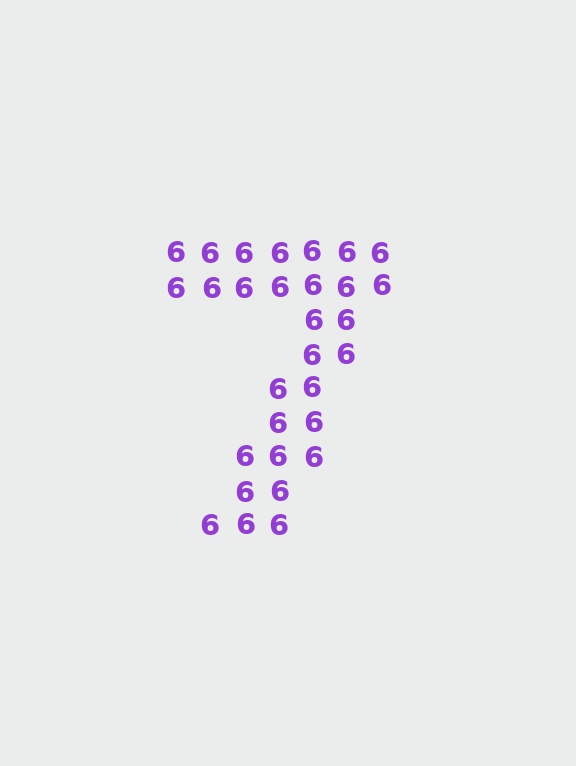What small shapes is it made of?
It is made of small digit 6's.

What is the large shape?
The large shape is the digit 7.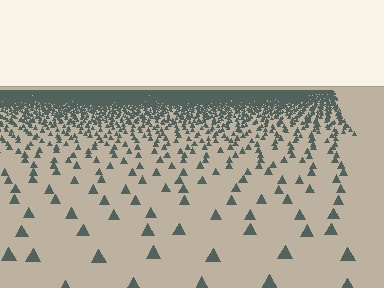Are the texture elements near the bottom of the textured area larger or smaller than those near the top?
Larger. Near the bottom, elements are closer to the viewer and appear at a bigger on-screen size.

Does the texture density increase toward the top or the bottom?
Density increases toward the top.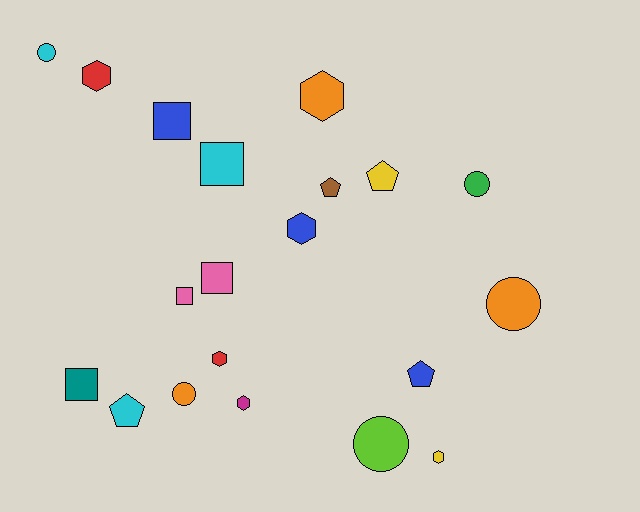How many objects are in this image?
There are 20 objects.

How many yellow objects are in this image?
There are 2 yellow objects.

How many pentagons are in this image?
There are 4 pentagons.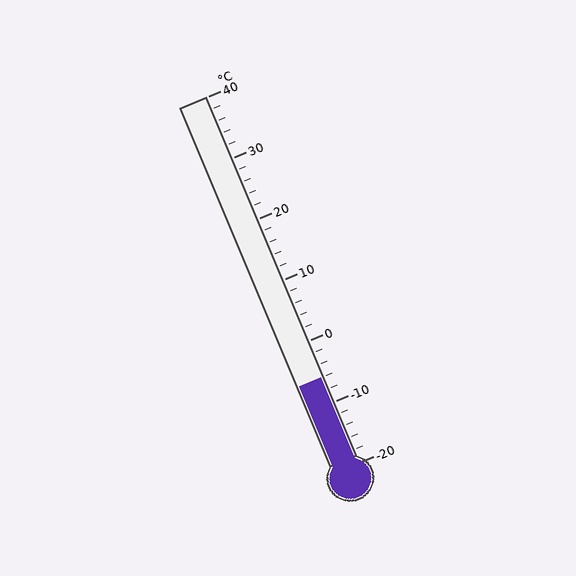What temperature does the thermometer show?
The thermometer shows approximately -6°C.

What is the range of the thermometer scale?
The thermometer scale ranges from -20°C to 40°C.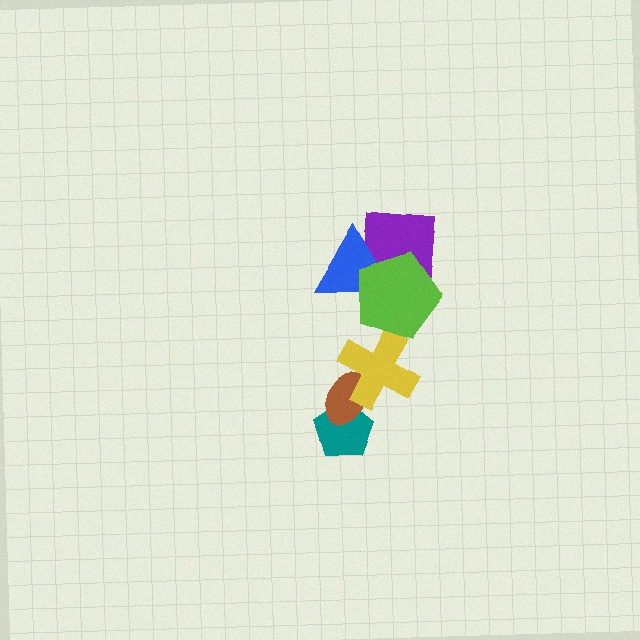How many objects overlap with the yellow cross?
2 objects overlap with the yellow cross.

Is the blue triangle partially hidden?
Yes, it is partially covered by another shape.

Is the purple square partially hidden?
Yes, it is partially covered by another shape.